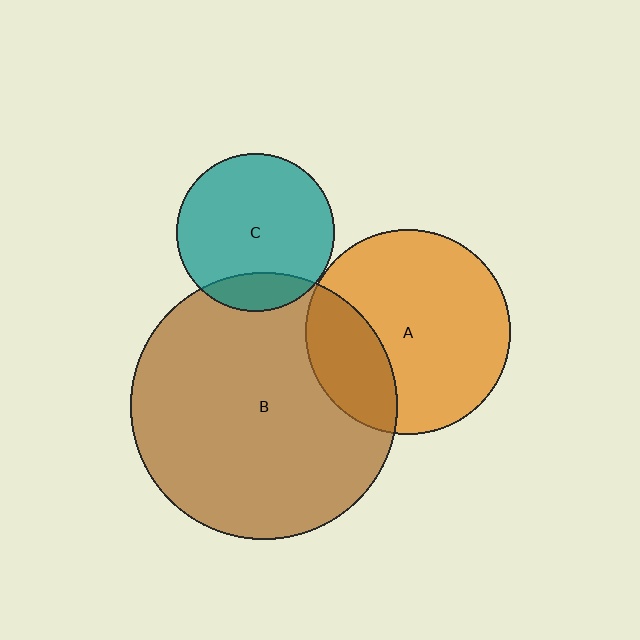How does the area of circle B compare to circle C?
Approximately 2.9 times.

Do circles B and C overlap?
Yes.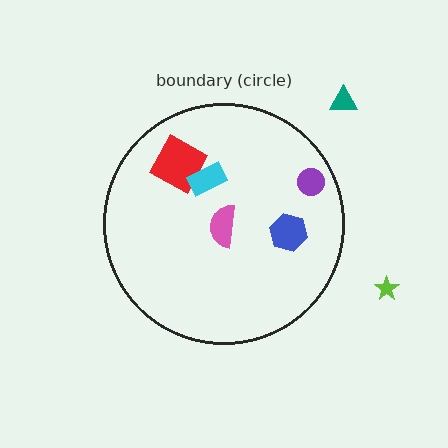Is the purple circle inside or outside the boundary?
Inside.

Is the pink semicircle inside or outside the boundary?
Inside.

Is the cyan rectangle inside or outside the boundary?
Inside.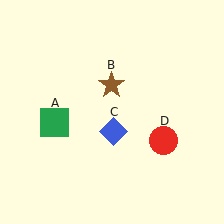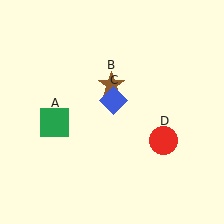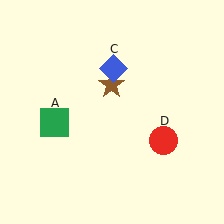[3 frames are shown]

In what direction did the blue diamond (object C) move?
The blue diamond (object C) moved up.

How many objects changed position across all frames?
1 object changed position: blue diamond (object C).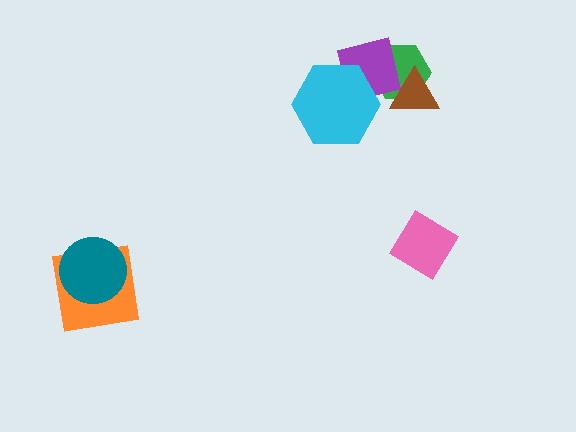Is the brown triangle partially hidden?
No, no other shape covers it.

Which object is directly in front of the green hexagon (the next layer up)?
The purple square is directly in front of the green hexagon.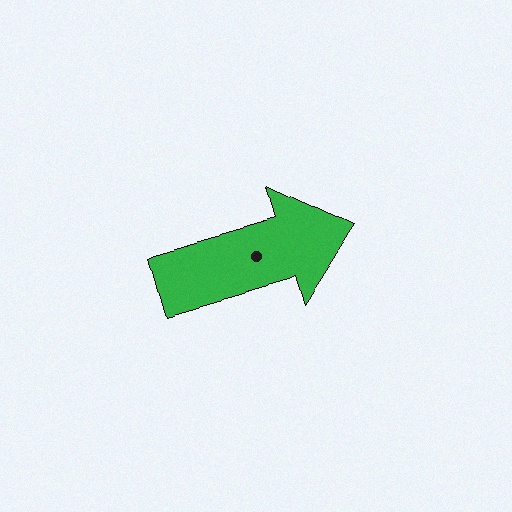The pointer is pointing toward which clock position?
Roughly 2 o'clock.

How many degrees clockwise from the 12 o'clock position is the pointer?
Approximately 74 degrees.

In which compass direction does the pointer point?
East.